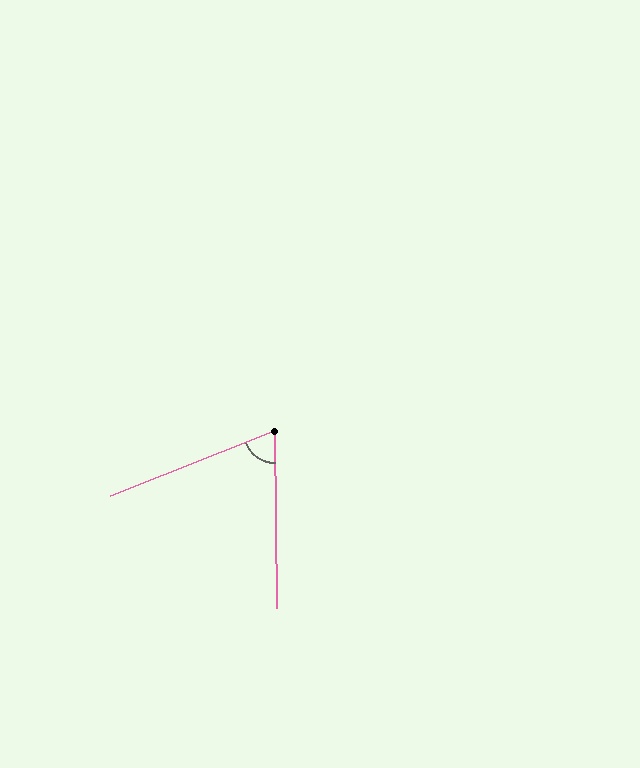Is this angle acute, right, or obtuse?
It is acute.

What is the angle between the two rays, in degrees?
Approximately 69 degrees.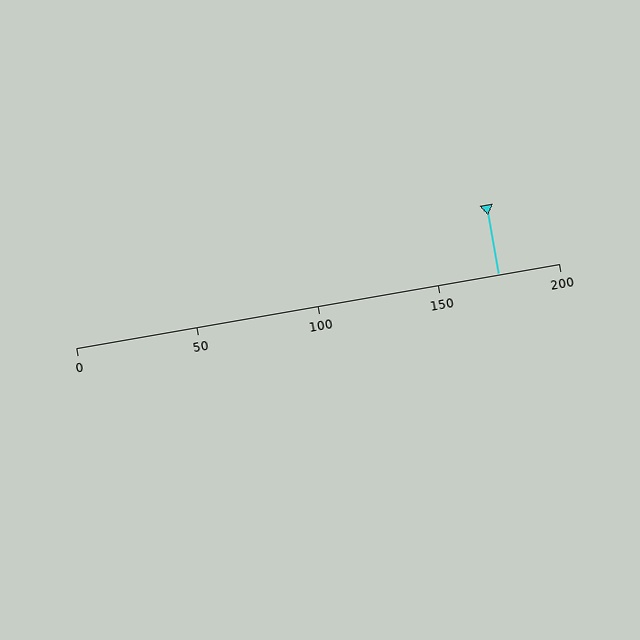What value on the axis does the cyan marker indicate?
The marker indicates approximately 175.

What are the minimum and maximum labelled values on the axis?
The axis runs from 0 to 200.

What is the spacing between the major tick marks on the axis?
The major ticks are spaced 50 apart.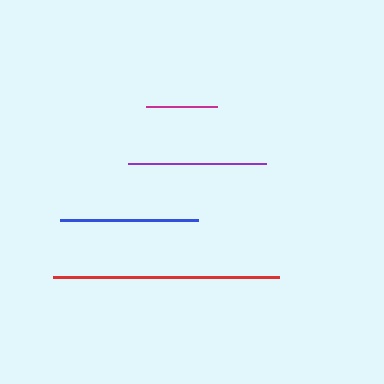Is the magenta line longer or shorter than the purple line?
The purple line is longer than the magenta line.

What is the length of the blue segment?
The blue segment is approximately 137 pixels long.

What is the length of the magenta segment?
The magenta segment is approximately 71 pixels long.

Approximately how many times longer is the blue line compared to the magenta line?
The blue line is approximately 1.9 times the length of the magenta line.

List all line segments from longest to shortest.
From longest to shortest: red, purple, blue, magenta.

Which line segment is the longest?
The red line is the longest at approximately 225 pixels.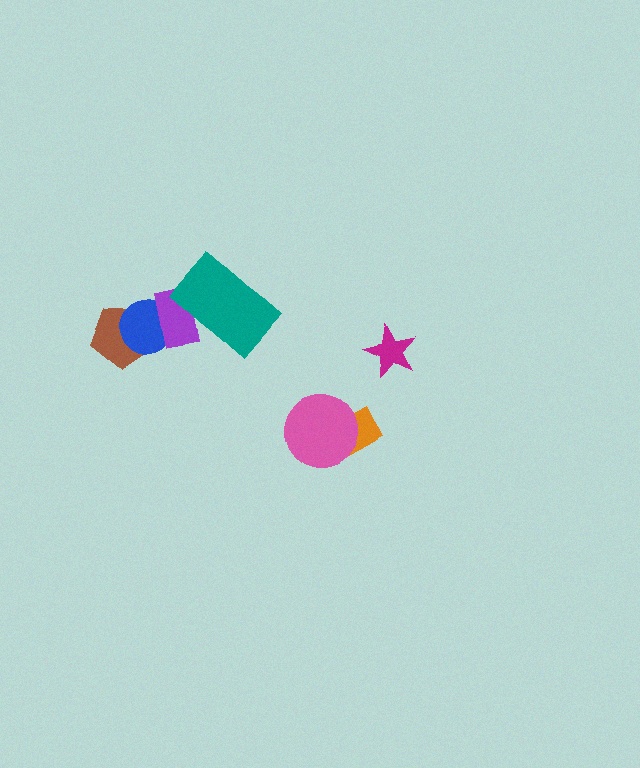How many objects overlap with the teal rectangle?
1 object overlaps with the teal rectangle.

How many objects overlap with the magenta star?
0 objects overlap with the magenta star.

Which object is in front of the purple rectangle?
The teal rectangle is in front of the purple rectangle.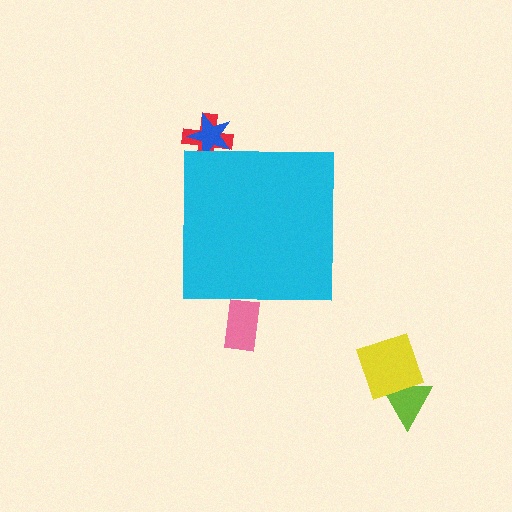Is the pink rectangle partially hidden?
Yes, the pink rectangle is partially hidden behind the cyan square.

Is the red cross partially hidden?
Yes, the red cross is partially hidden behind the cyan square.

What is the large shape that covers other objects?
A cyan square.